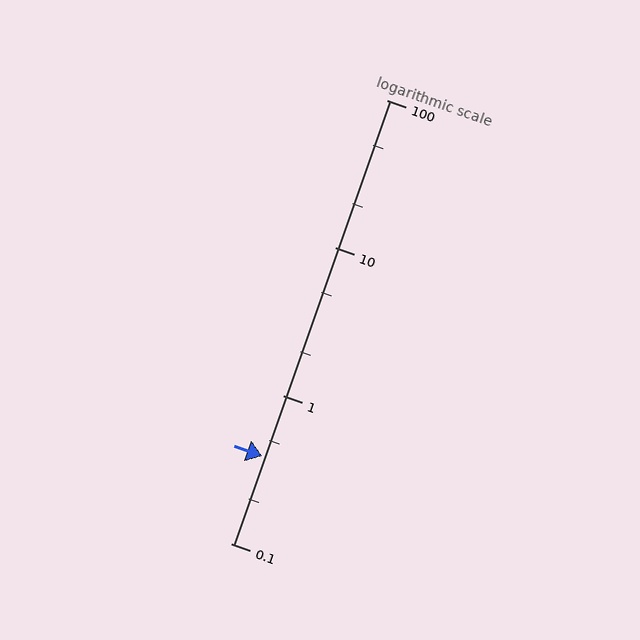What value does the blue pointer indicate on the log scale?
The pointer indicates approximately 0.39.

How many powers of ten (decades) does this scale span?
The scale spans 3 decades, from 0.1 to 100.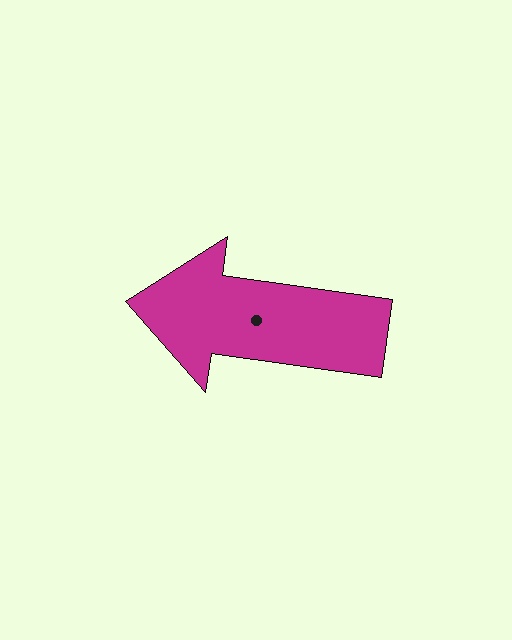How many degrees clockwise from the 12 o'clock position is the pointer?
Approximately 278 degrees.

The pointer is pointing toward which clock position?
Roughly 9 o'clock.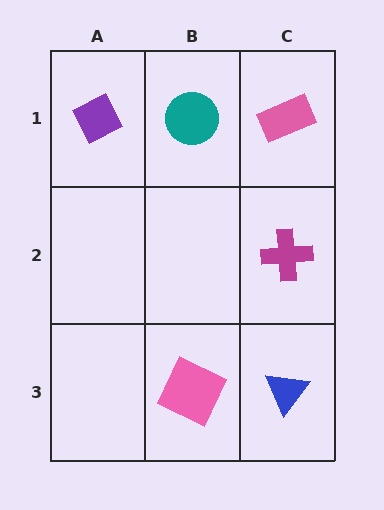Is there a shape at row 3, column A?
No, that cell is empty.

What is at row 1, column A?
A purple diamond.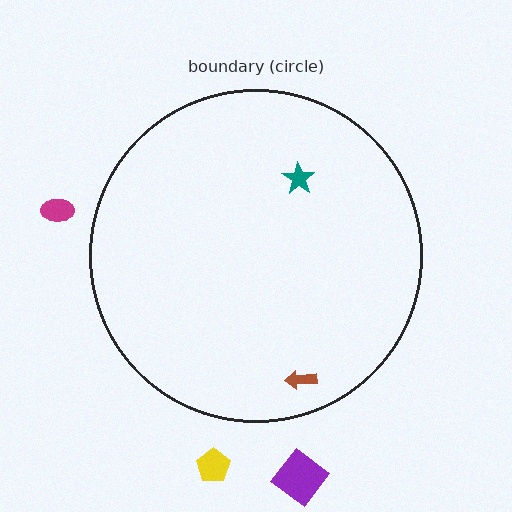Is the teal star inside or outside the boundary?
Inside.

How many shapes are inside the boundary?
2 inside, 3 outside.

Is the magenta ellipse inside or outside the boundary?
Outside.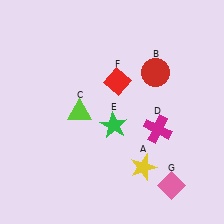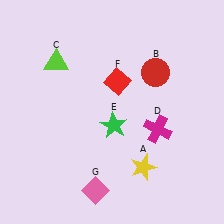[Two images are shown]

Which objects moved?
The objects that moved are: the lime triangle (C), the pink diamond (G).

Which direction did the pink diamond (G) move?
The pink diamond (G) moved left.